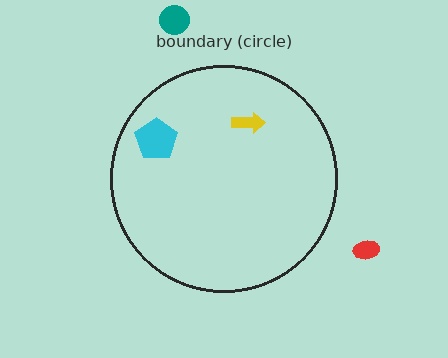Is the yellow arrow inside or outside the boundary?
Inside.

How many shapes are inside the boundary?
2 inside, 2 outside.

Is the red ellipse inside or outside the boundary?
Outside.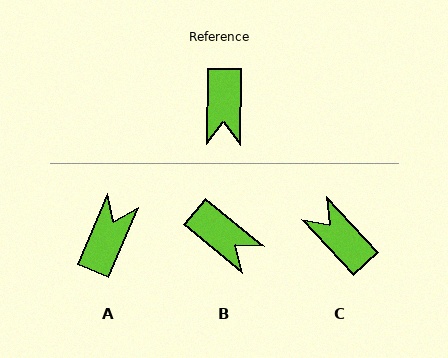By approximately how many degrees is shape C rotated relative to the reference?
Approximately 136 degrees clockwise.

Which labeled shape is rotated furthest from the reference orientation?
A, about 158 degrees away.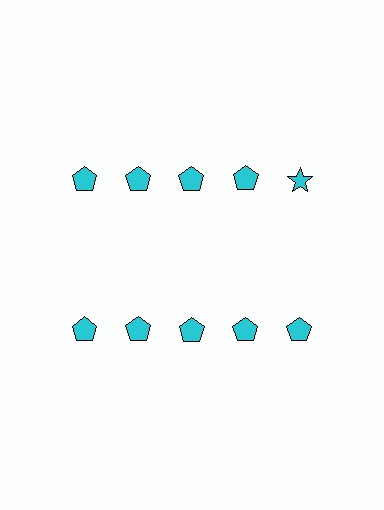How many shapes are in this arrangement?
There are 10 shapes arranged in a grid pattern.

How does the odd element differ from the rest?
It has a different shape: star instead of pentagon.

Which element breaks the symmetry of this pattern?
The cyan star in the top row, rightmost column breaks the symmetry. All other shapes are cyan pentagons.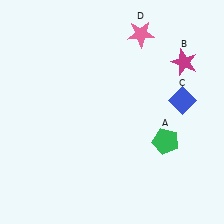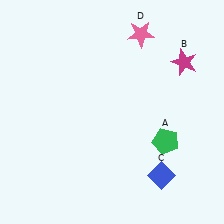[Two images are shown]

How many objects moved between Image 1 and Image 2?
1 object moved between the two images.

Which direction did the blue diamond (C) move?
The blue diamond (C) moved down.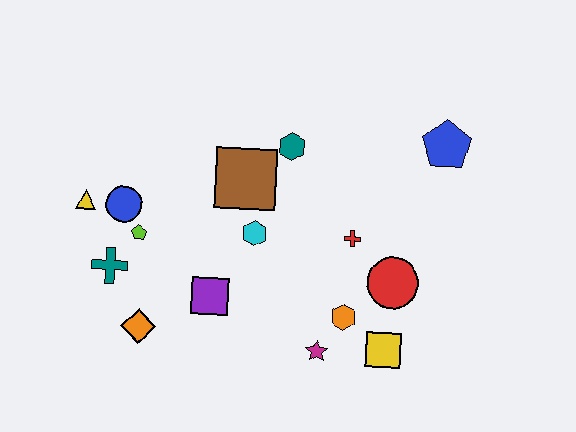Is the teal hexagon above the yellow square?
Yes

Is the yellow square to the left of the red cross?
No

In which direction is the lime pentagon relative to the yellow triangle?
The lime pentagon is to the right of the yellow triangle.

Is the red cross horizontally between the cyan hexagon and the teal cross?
No